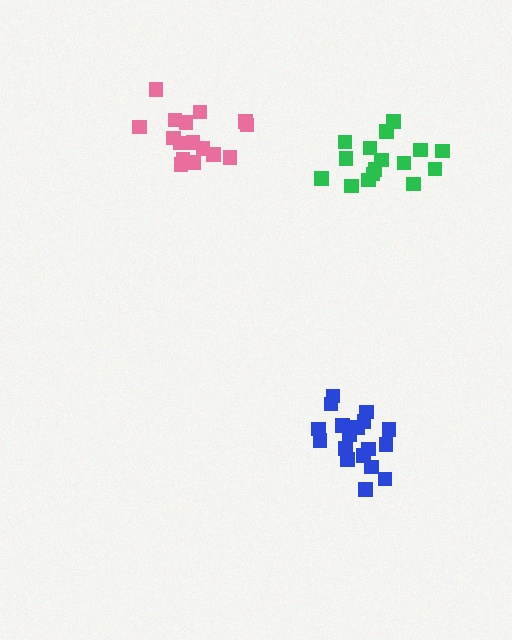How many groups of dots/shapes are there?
There are 3 groups.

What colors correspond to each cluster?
The clusters are colored: pink, blue, green.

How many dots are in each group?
Group 1: 17 dots, Group 2: 18 dots, Group 3: 16 dots (51 total).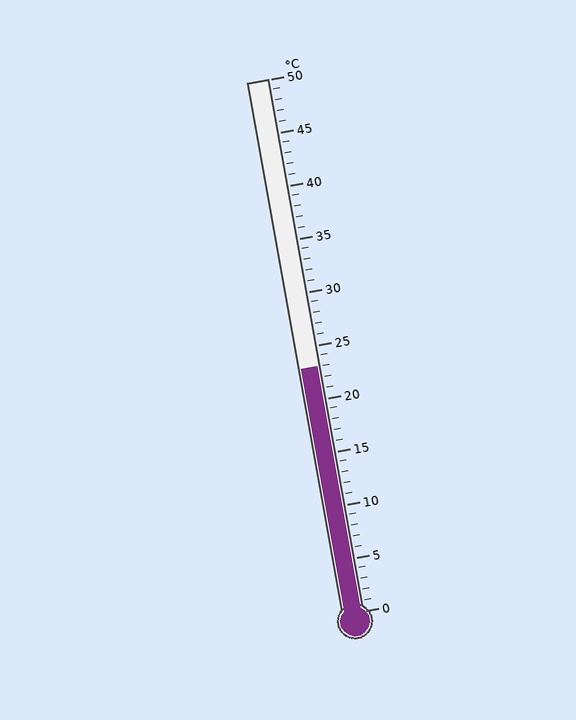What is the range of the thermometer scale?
The thermometer scale ranges from 0°C to 50°C.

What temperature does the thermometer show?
The thermometer shows approximately 23°C.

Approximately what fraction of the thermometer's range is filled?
The thermometer is filled to approximately 45% of its range.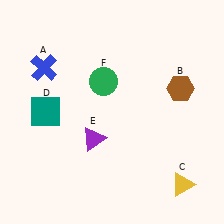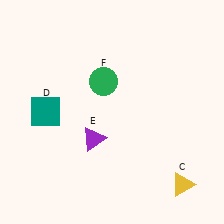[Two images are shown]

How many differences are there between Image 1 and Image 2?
There are 2 differences between the two images.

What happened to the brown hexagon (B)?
The brown hexagon (B) was removed in Image 2. It was in the top-right area of Image 1.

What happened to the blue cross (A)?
The blue cross (A) was removed in Image 2. It was in the top-left area of Image 1.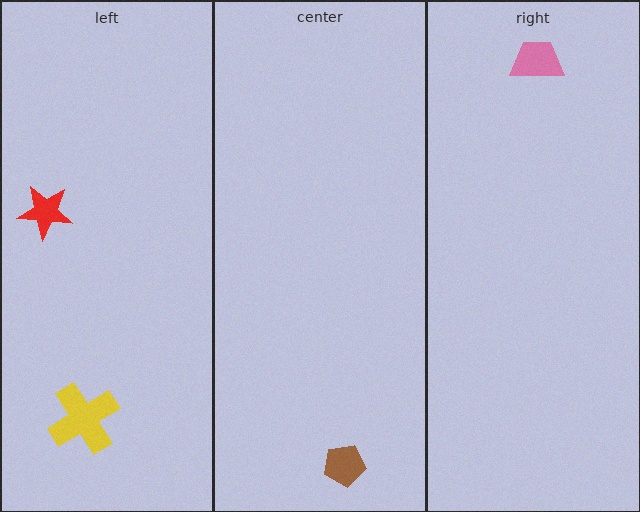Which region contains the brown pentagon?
The center region.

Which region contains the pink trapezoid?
The right region.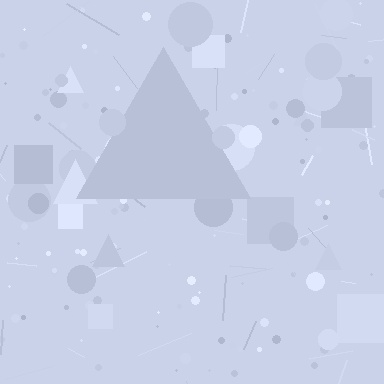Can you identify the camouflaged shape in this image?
The camouflaged shape is a triangle.